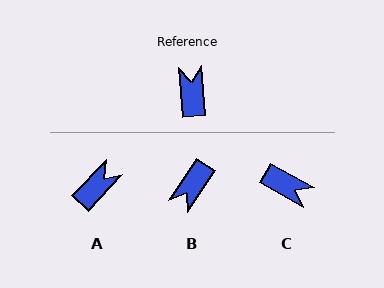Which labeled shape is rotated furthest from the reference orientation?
B, about 141 degrees away.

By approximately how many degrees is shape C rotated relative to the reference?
Approximately 125 degrees clockwise.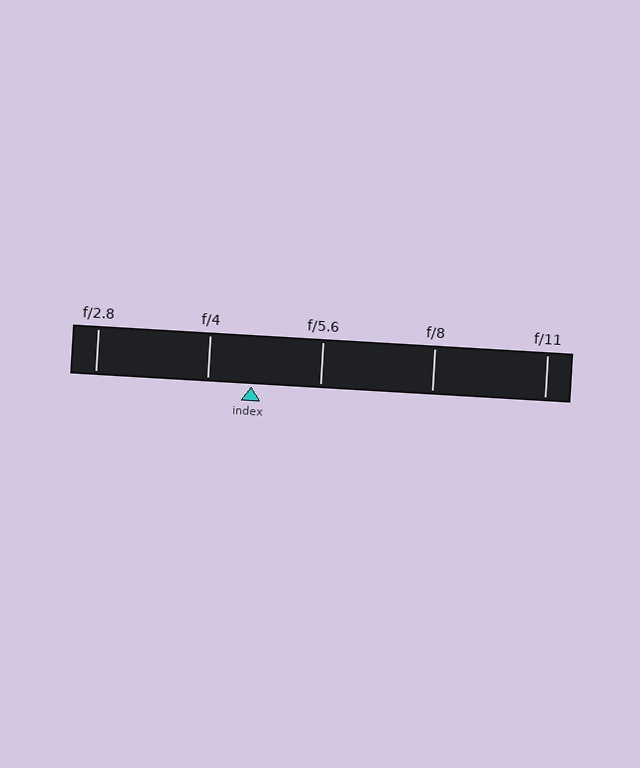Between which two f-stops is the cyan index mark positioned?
The index mark is between f/4 and f/5.6.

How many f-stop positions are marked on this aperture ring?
There are 5 f-stop positions marked.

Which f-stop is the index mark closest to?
The index mark is closest to f/4.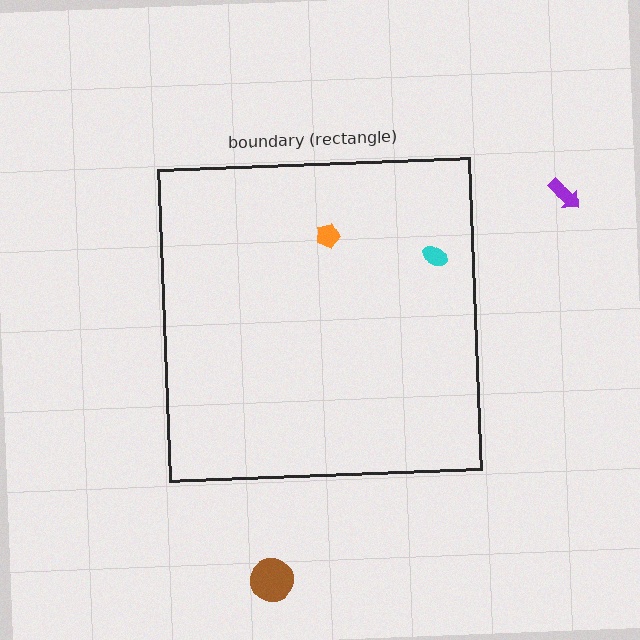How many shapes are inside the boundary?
2 inside, 2 outside.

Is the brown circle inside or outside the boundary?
Outside.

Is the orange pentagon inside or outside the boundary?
Inside.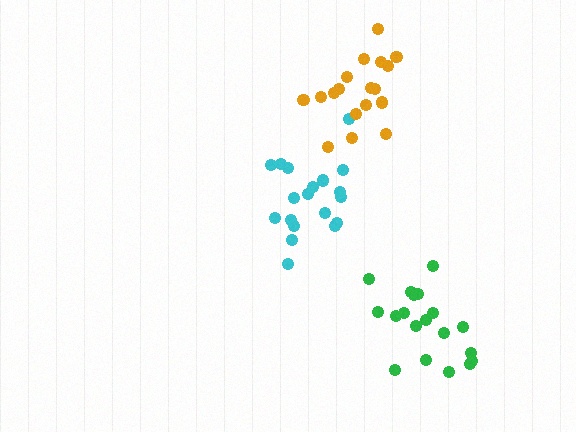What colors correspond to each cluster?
The clusters are colored: green, cyan, orange.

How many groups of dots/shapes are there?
There are 3 groups.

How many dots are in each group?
Group 1: 19 dots, Group 2: 19 dots, Group 3: 18 dots (56 total).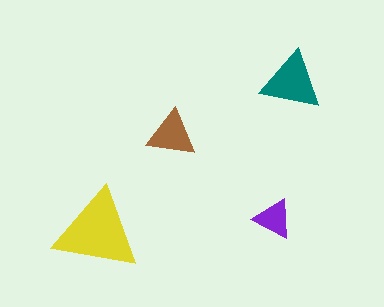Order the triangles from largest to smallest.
the yellow one, the teal one, the brown one, the purple one.